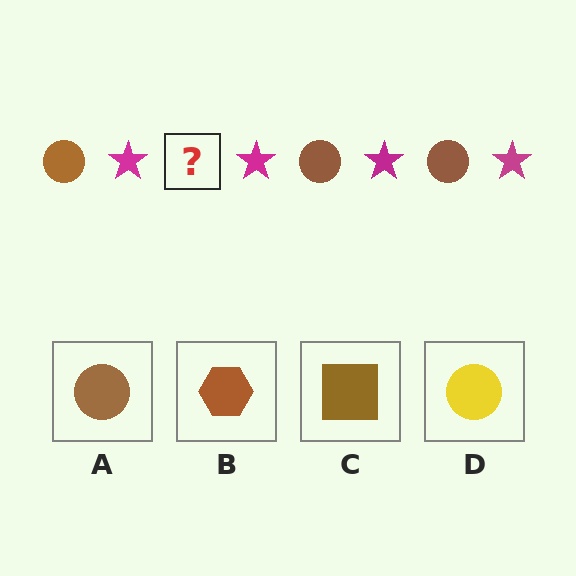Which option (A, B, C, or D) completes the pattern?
A.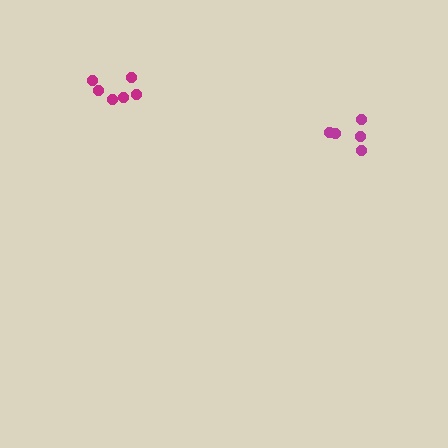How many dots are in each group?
Group 1: 6 dots, Group 2: 5 dots (11 total).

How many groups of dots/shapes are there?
There are 2 groups.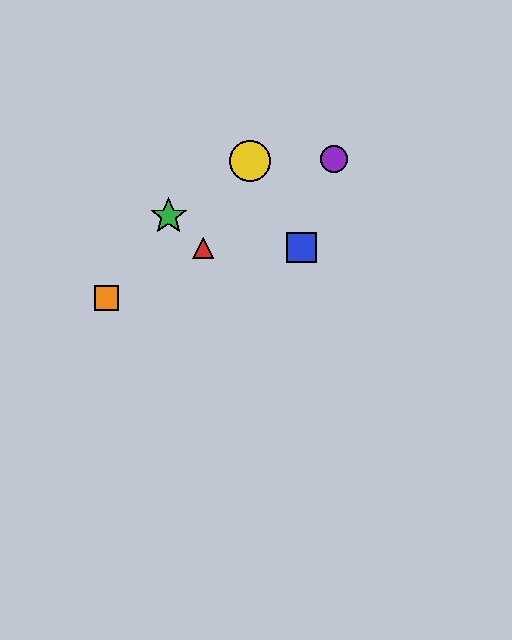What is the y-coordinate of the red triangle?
The red triangle is at y≈248.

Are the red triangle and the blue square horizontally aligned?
Yes, both are at y≈248.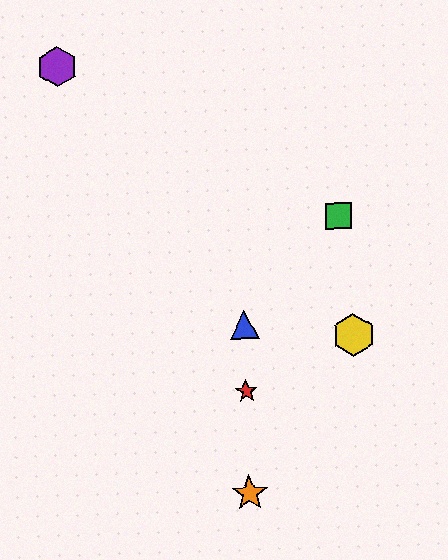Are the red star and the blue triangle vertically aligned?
Yes, both are at x≈246.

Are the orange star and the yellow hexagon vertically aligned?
No, the orange star is at x≈250 and the yellow hexagon is at x≈354.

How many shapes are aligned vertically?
3 shapes (the red star, the blue triangle, the orange star) are aligned vertically.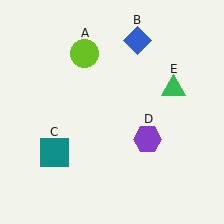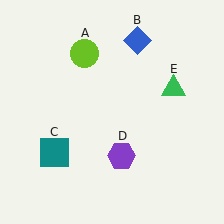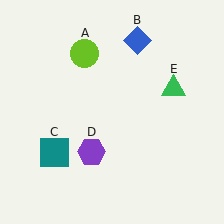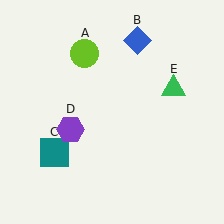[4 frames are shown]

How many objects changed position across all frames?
1 object changed position: purple hexagon (object D).